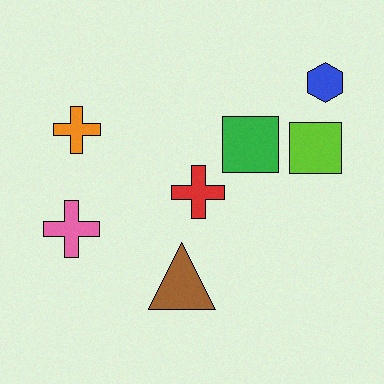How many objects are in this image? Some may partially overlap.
There are 7 objects.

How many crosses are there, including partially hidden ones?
There are 3 crosses.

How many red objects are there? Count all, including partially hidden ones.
There is 1 red object.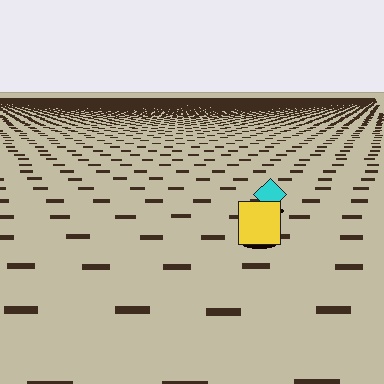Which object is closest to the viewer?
The yellow square is closest. The texture marks near it are larger and more spread out.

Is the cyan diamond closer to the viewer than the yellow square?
No. The yellow square is closer — you can tell from the texture gradient: the ground texture is coarser near it.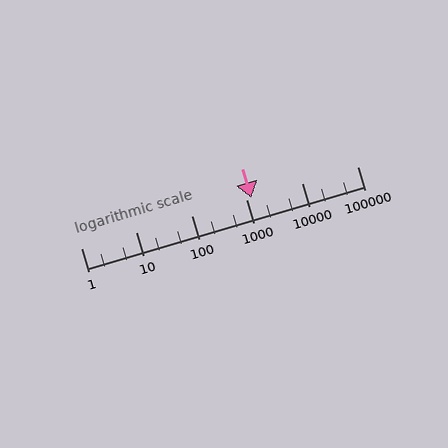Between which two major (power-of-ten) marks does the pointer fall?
The pointer is between 1000 and 10000.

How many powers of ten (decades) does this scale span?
The scale spans 5 decades, from 1 to 100000.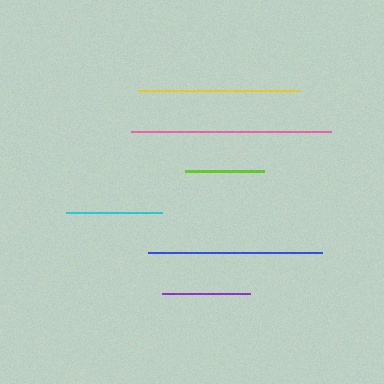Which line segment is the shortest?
The lime line is the shortest at approximately 79 pixels.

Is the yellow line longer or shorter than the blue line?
The blue line is longer than the yellow line.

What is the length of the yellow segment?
The yellow segment is approximately 161 pixels long.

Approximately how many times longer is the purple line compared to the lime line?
The purple line is approximately 1.1 times the length of the lime line.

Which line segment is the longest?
The pink line is the longest at approximately 200 pixels.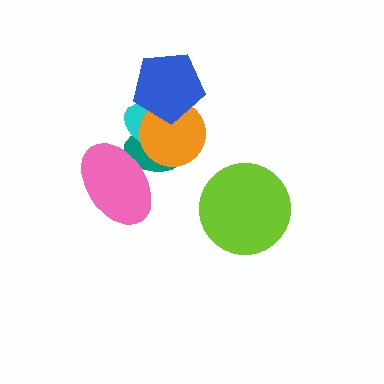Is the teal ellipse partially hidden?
Yes, it is partially covered by another shape.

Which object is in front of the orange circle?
The blue pentagon is in front of the orange circle.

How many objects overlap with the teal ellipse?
3 objects overlap with the teal ellipse.